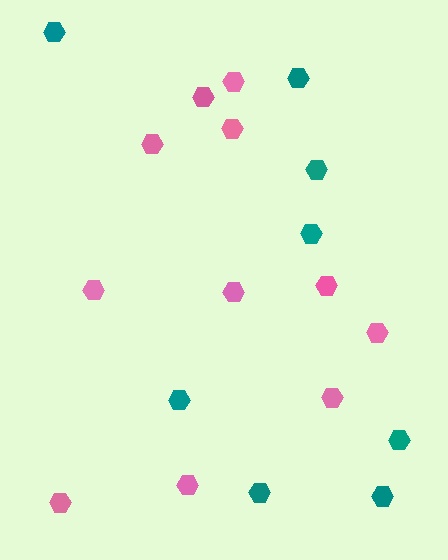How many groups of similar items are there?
There are 2 groups: one group of pink hexagons (11) and one group of teal hexagons (8).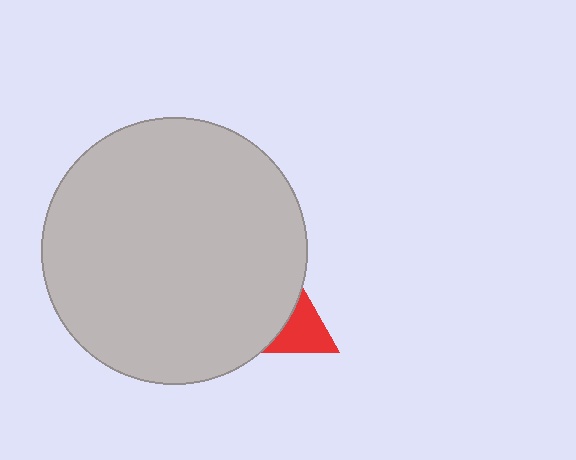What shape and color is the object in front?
The object in front is a light gray circle.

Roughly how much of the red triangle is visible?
A small part of it is visible (roughly 31%).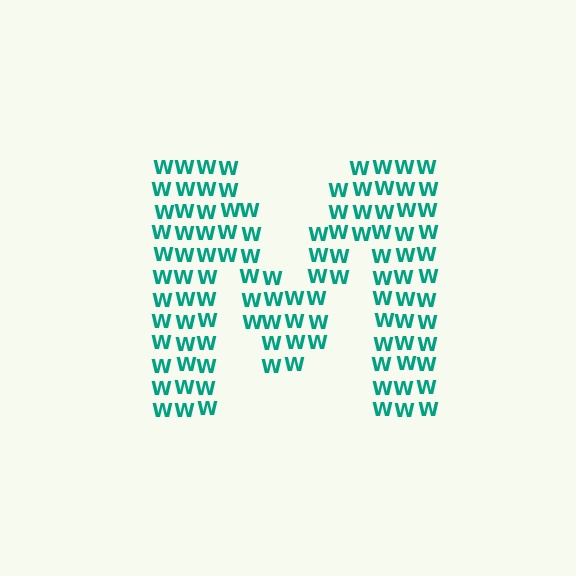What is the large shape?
The large shape is the letter M.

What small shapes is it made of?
It is made of small letter W's.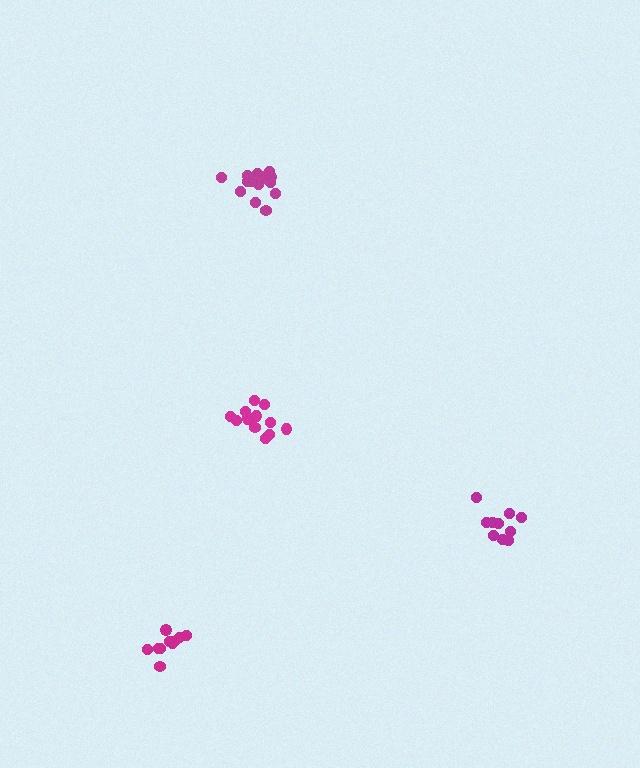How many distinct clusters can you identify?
There are 4 distinct clusters.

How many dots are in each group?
Group 1: 10 dots, Group 2: 14 dots, Group 3: 10 dots, Group 4: 15 dots (49 total).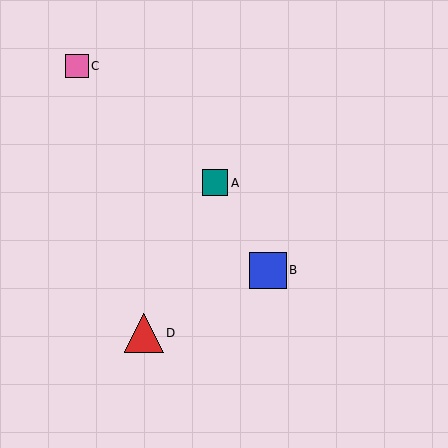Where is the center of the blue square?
The center of the blue square is at (268, 270).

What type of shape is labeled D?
Shape D is a red triangle.